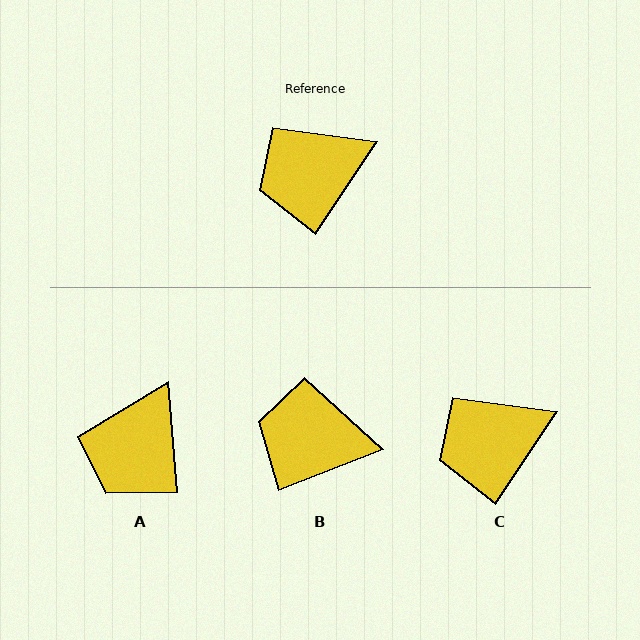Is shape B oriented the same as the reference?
No, it is off by about 35 degrees.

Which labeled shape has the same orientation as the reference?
C.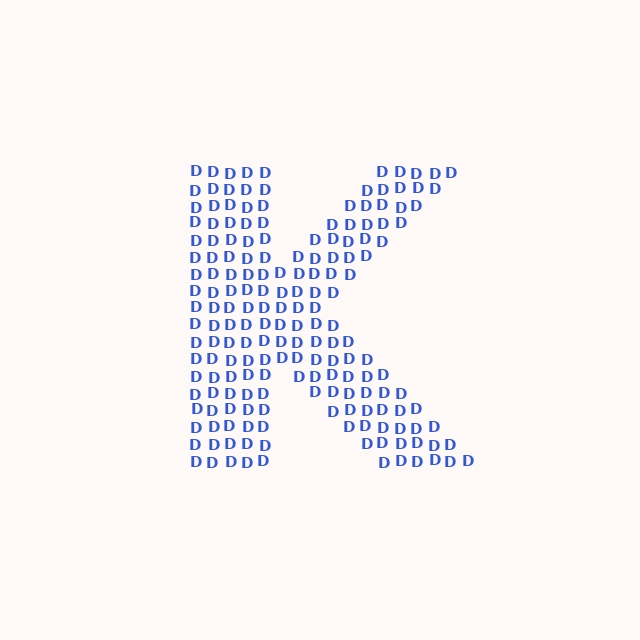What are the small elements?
The small elements are letter D's.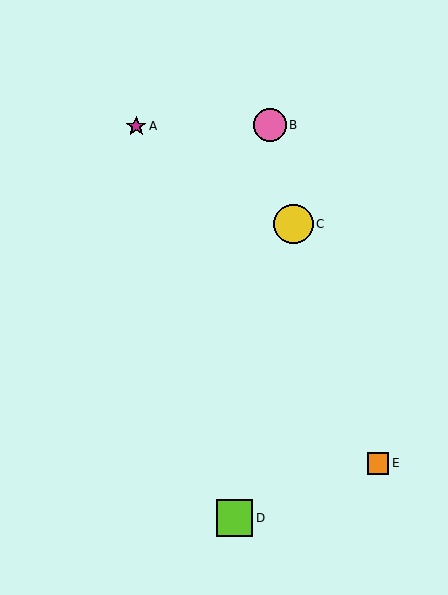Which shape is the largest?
The yellow circle (labeled C) is the largest.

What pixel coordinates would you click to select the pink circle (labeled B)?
Click at (270, 125) to select the pink circle B.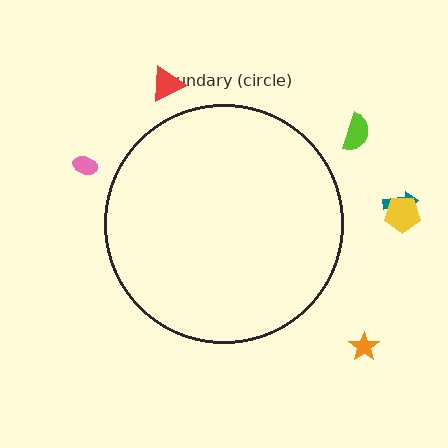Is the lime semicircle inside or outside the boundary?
Outside.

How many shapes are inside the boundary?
0 inside, 6 outside.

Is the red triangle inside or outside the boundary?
Outside.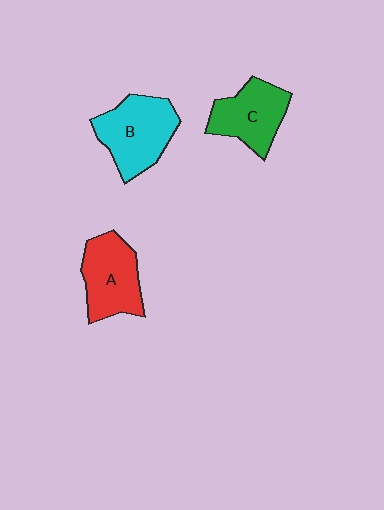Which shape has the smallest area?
Shape C (green).